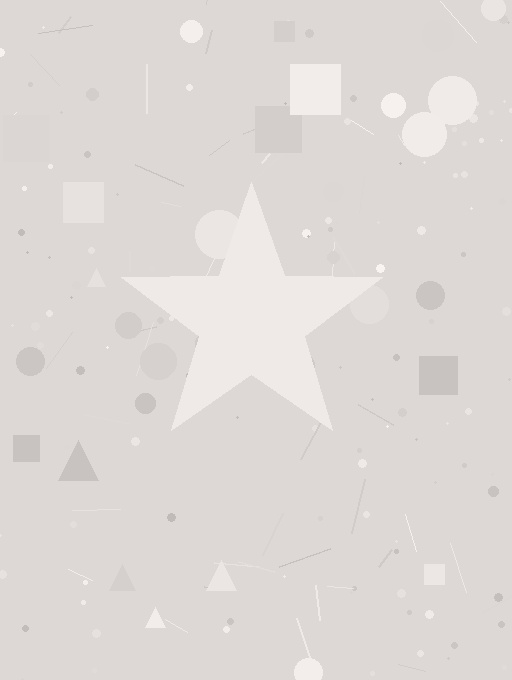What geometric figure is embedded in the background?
A star is embedded in the background.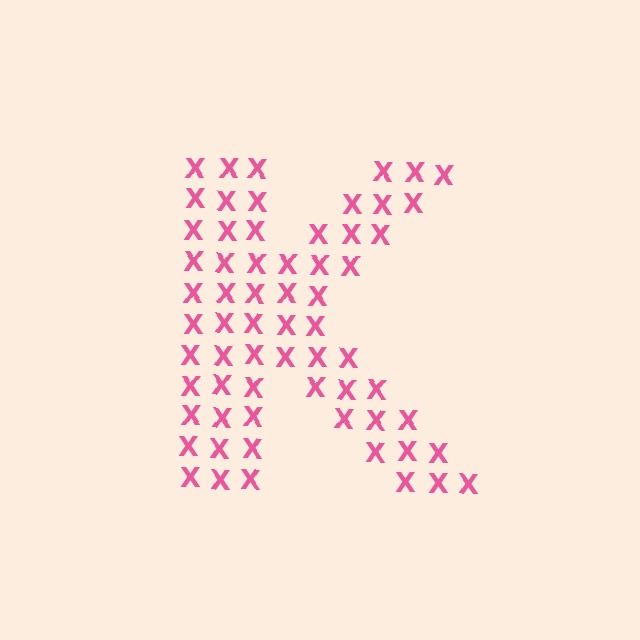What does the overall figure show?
The overall figure shows the letter K.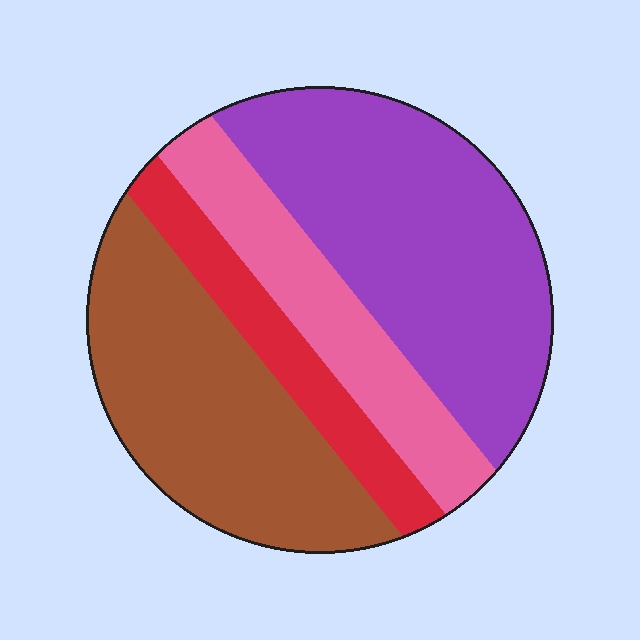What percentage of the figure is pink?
Pink takes up about one sixth (1/6) of the figure.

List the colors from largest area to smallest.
From largest to smallest: purple, brown, pink, red.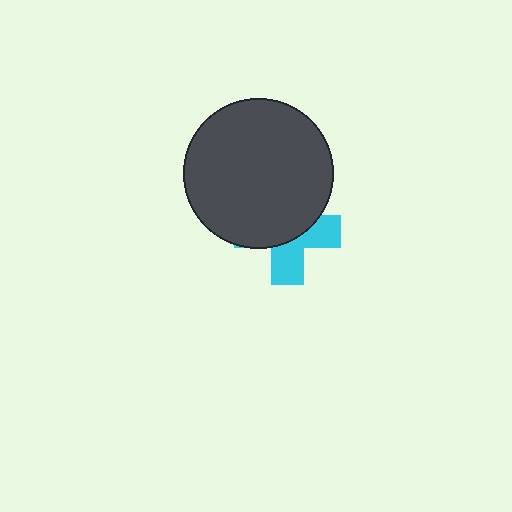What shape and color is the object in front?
The object in front is a dark gray circle.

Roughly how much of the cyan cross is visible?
A small part of it is visible (roughly 41%).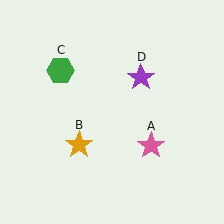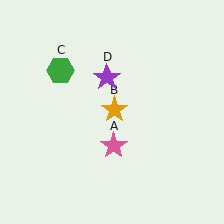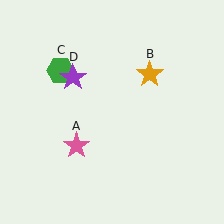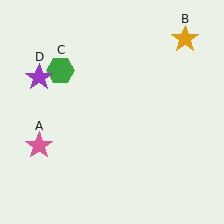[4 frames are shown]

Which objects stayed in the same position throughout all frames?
Green hexagon (object C) remained stationary.